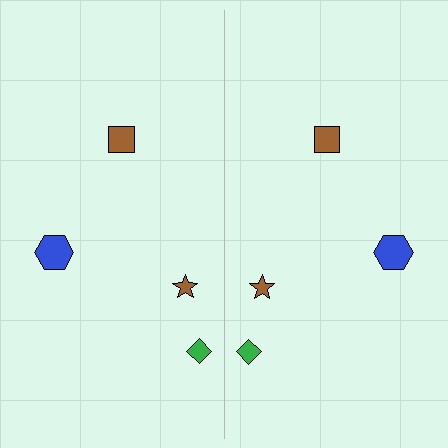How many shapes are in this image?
There are 8 shapes in this image.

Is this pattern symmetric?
Yes, this pattern has bilateral (reflection) symmetry.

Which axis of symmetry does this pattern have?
The pattern has a vertical axis of symmetry running through the center of the image.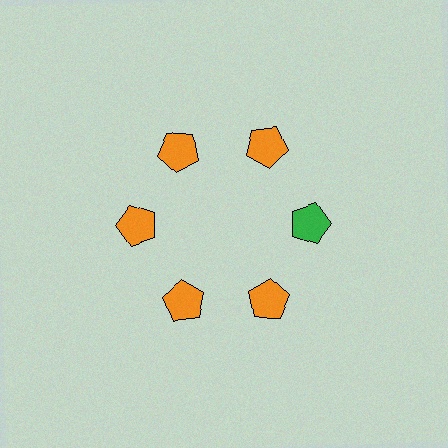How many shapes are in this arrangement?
There are 6 shapes arranged in a ring pattern.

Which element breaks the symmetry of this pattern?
The green pentagon at roughly the 3 o'clock position breaks the symmetry. All other shapes are orange pentagons.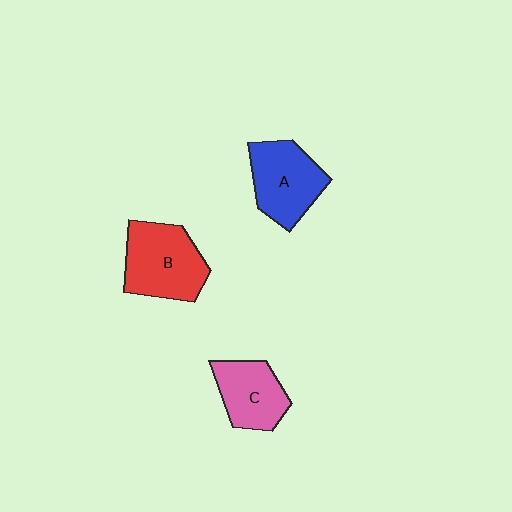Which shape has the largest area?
Shape B (red).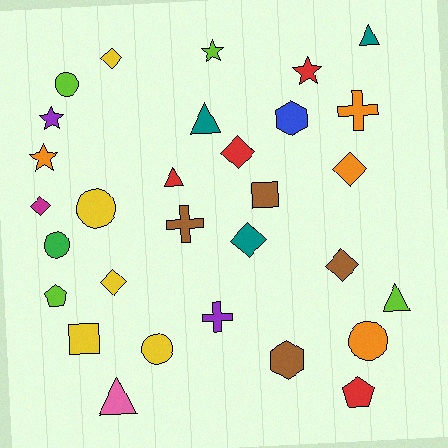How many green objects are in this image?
There is 1 green object.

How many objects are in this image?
There are 30 objects.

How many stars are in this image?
There are 4 stars.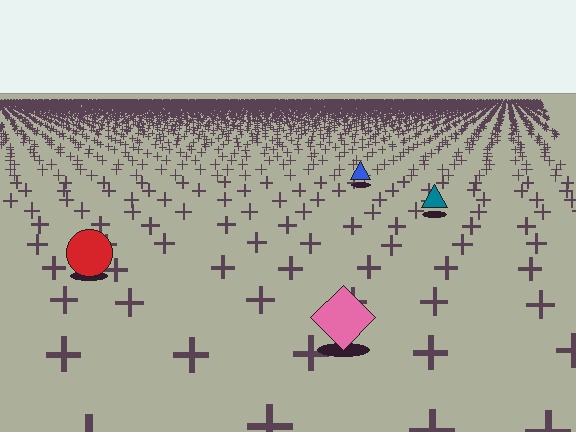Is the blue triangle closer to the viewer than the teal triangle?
No. The teal triangle is closer — you can tell from the texture gradient: the ground texture is coarser near it.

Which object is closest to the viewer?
The pink diamond is closest. The texture marks near it are larger and more spread out.